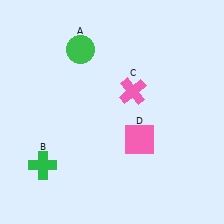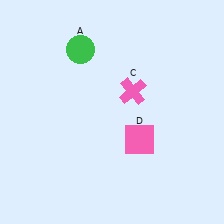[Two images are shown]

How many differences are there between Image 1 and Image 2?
There is 1 difference between the two images.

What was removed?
The green cross (B) was removed in Image 2.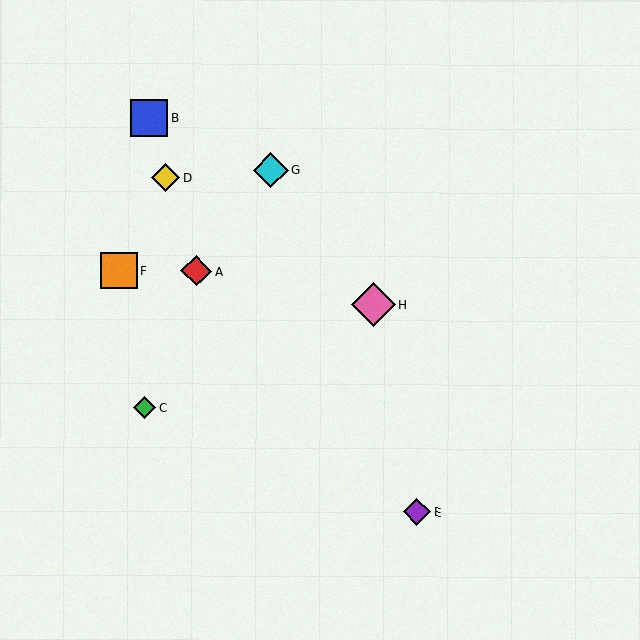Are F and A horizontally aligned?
Yes, both are at y≈271.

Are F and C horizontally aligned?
No, F is at y≈271 and C is at y≈408.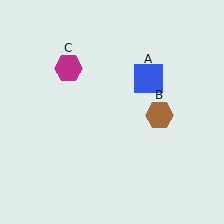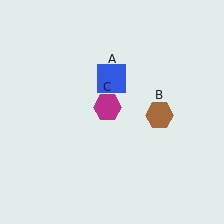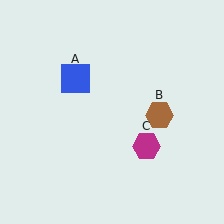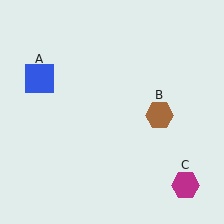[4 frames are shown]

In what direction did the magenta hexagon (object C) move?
The magenta hexagon (object C) moved down and to the right.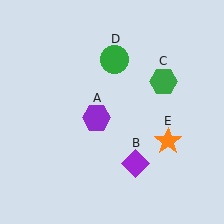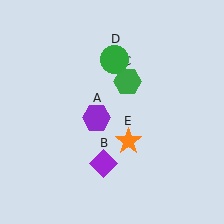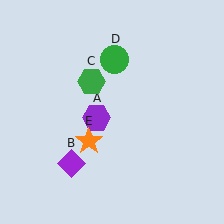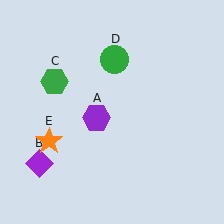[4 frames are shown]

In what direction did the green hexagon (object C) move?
The green hexagon (object C) moved left.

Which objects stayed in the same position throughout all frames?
Purple hexagon (object A) and green circle (object D) remained stationary.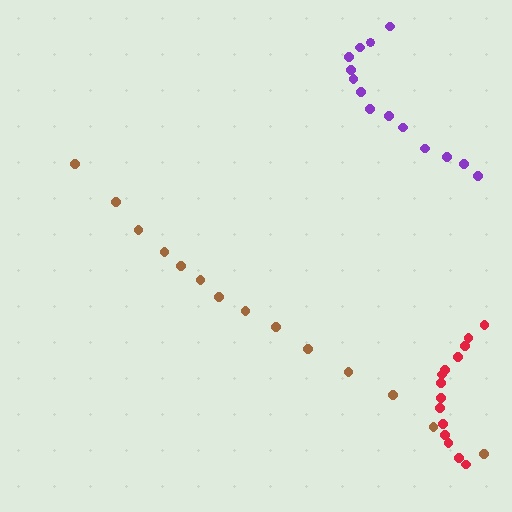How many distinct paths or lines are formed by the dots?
There are 3 distinct paths.